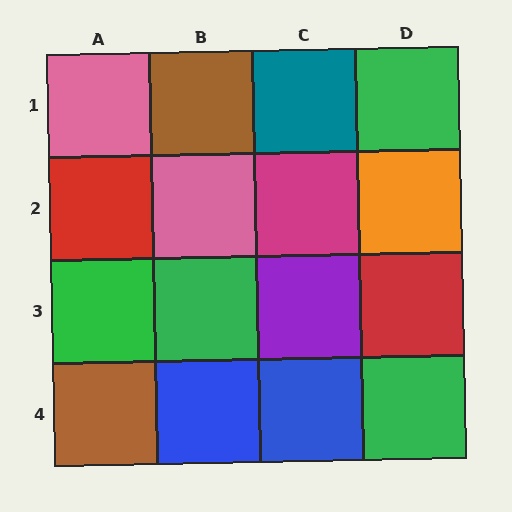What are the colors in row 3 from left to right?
Green, green, purple, red.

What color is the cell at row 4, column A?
Brown.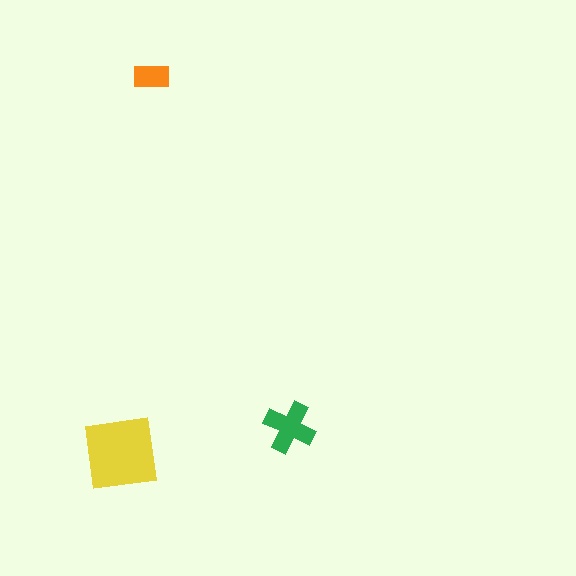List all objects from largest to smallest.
The yellow square, the green cross, the orange rectangle.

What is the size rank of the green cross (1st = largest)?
2nd.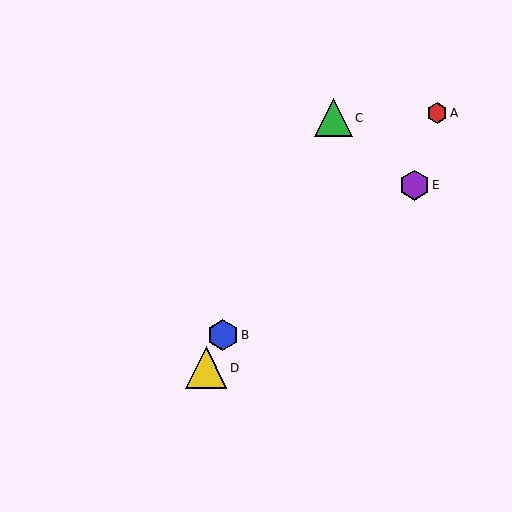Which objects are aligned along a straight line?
Objects B, C, D are aligned along a straight line.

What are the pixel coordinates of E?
Object E is at (414, 185).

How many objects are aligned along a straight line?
3 objects (B, C, D) are aligned along a straight line.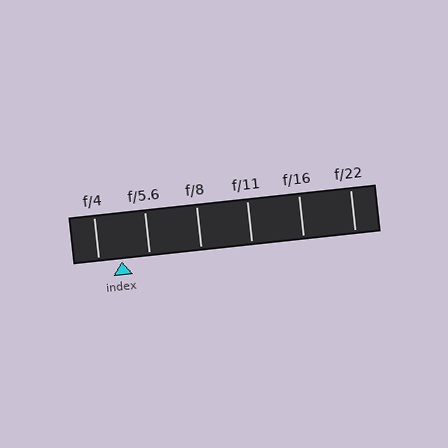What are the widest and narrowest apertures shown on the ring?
The widest aperture shown is f/4 and the narrowest is f/22.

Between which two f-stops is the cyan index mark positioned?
The index mark is between f/4 and f/5.6.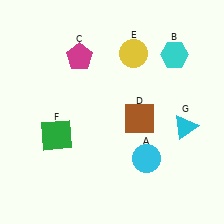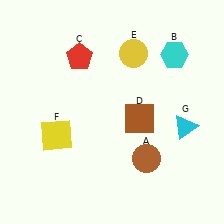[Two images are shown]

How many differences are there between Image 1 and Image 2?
There are 3 differences between the two images.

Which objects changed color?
A changed from cyan to brown. C changed from magenta to red. F changed from green to yellow.